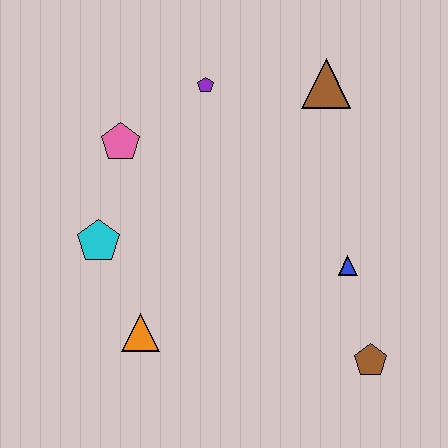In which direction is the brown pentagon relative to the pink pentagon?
The brown pentagon is to the right of the pink pentagon.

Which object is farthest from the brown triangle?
The orange triangle is farthest from the brown triangle.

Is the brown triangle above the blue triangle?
Yes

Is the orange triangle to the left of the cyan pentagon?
No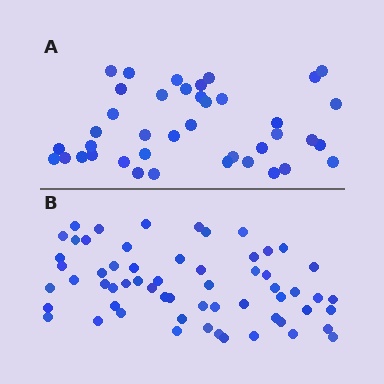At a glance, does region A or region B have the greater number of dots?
Region B (the bottom region) has more dots.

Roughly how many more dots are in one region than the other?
Region B has approximately 20 more dots than region A.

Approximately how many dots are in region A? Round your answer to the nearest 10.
About 40 dots.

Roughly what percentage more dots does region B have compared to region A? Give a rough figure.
About 50% more.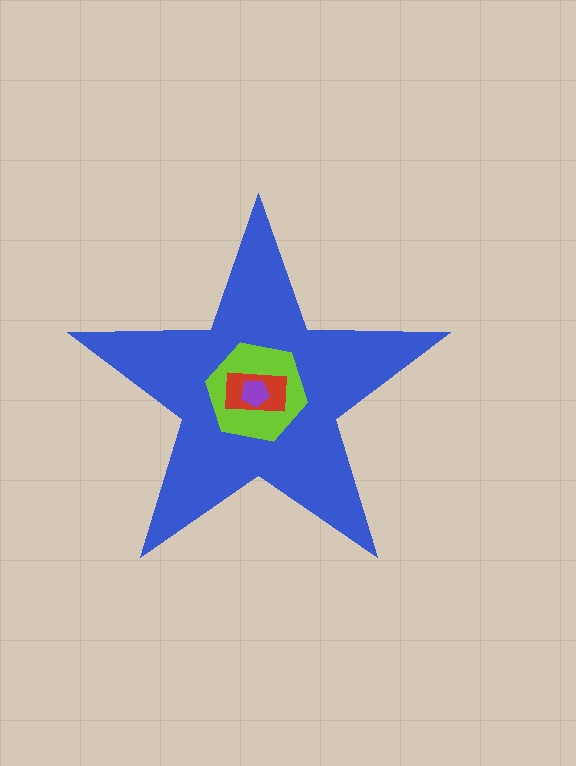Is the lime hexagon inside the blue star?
Yes.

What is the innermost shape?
The purple pentagon.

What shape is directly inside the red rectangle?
The purple pentagon.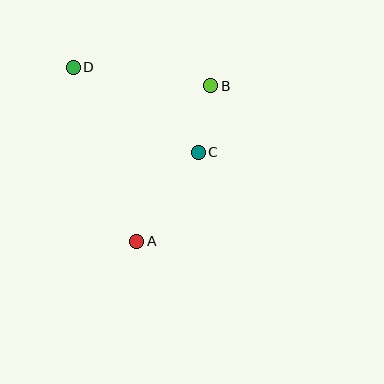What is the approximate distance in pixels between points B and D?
The distance between B and D is approximately 138 pixels.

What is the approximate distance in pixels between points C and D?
The distance between C and D is approximately 151 pixels.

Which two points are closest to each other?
Points B and C are closest to each other.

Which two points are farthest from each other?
Points A and D are farthest from each other.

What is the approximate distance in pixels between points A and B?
The distance between A and B is approximately 172 pixels.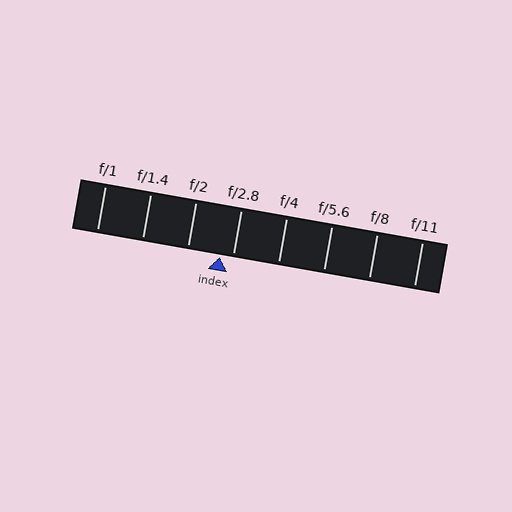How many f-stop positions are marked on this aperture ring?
There are 8 f-stop positions marked.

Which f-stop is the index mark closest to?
The index mark is closest to f/2.8.